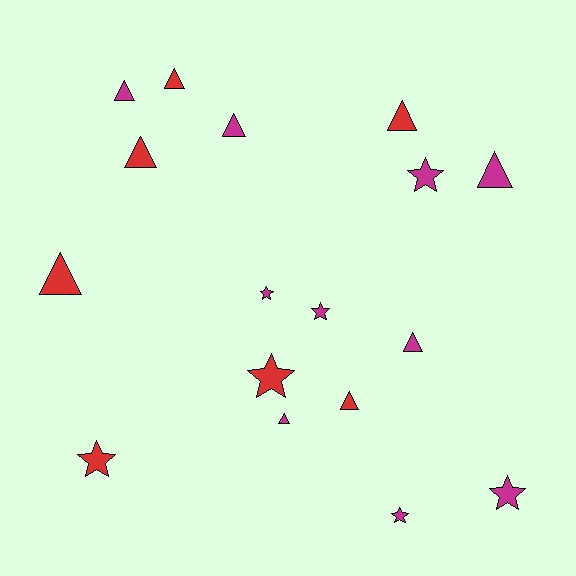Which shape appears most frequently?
Triangle, with 10 objects.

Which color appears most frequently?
Magenta, with 10 objects.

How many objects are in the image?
There are 17 objects.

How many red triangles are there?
There are 5 red triangles.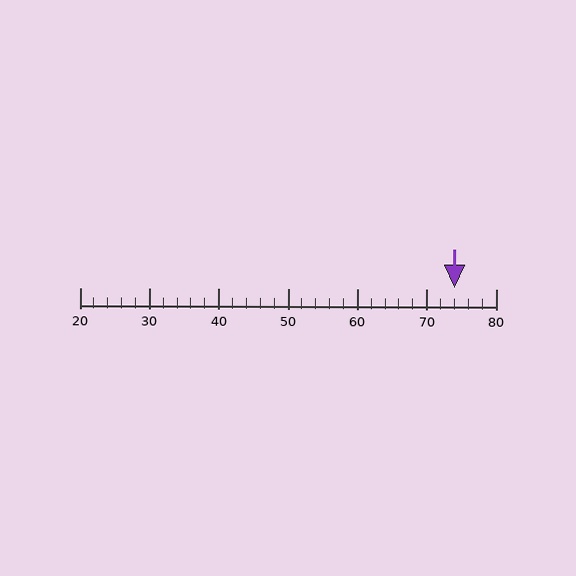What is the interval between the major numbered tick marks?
The major tick marks are spaced 10 units apart.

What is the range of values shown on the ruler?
The ruler shows values from 20 to 80.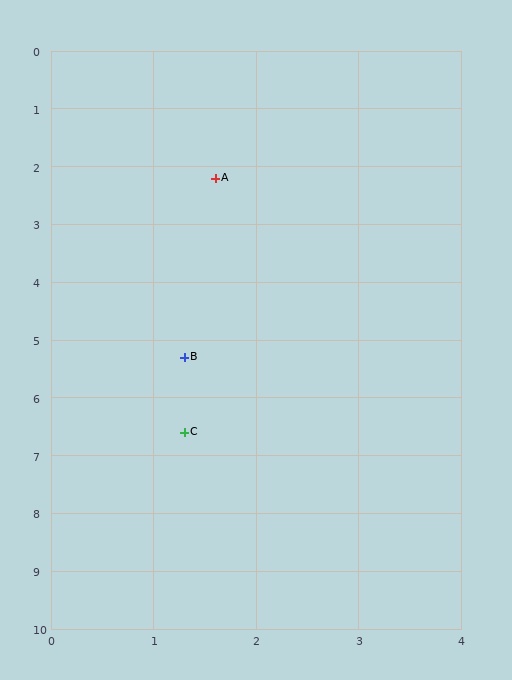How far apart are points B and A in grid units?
Points B and A are about 3.1 grid units apart.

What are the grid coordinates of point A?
Point A is at approximately (1.6, 2.2).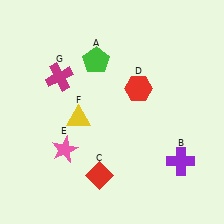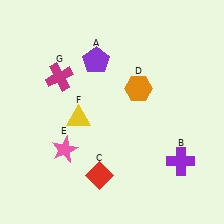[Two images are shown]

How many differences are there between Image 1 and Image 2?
There are 2 differences between the two images.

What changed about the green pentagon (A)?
In Image 1, A is green. In Image 2, it changed to purple.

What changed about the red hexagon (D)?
In Image 1, D is red. In Image 2, it changed to orange.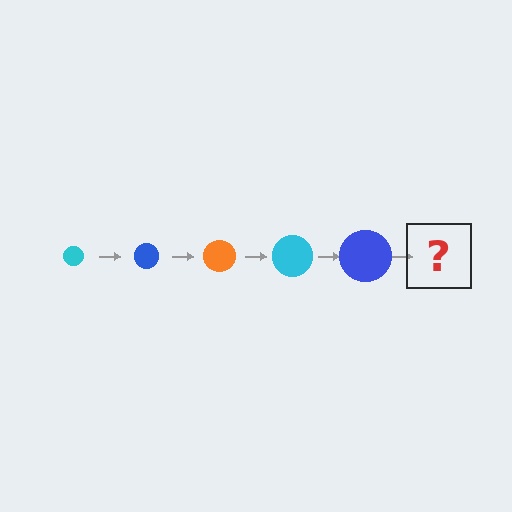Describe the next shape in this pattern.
It should be an orange circle, larger than the previous one.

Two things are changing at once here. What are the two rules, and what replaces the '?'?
The two rules are that the circle grows larger each step and the color cycles through cyan, blue, and orange. The '?' should be an orange circle, larger than the previous one.